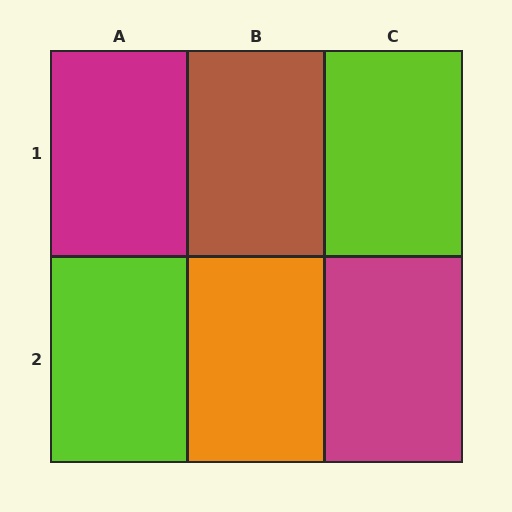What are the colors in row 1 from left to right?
Magenta, brown, lime.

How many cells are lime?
2 cells are lime.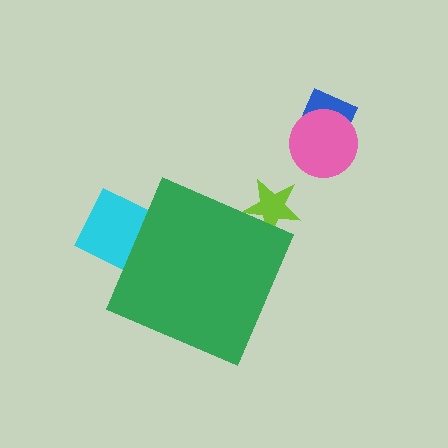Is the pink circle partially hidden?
No, the pink circle is fully visible.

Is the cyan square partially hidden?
Yes, the cyan square is partially hidden behind the green diamond.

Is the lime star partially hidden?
Yes, the lime star is partially hidden behind the green diamond.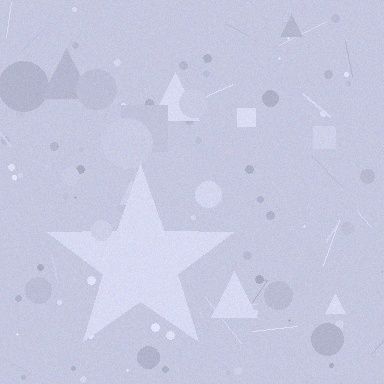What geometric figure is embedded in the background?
A star is embedded in the background.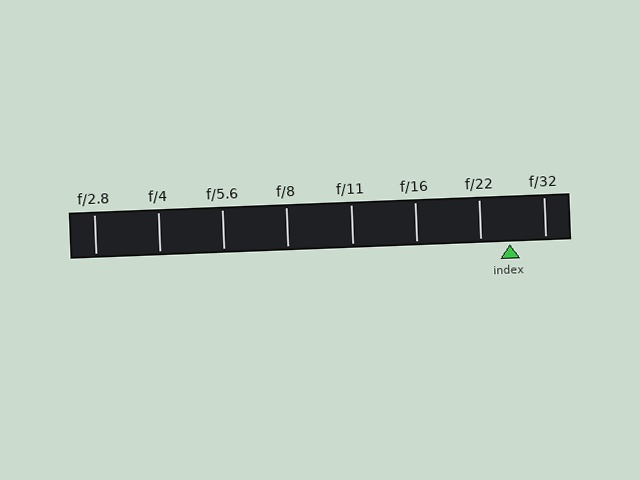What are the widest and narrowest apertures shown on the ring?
The widest aperture shown is f/2.8 and the narrowest is f/32.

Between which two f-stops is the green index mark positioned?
The index mark is between f/22 and f/32.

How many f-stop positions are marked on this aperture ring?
There are 8 f-stop positions marked.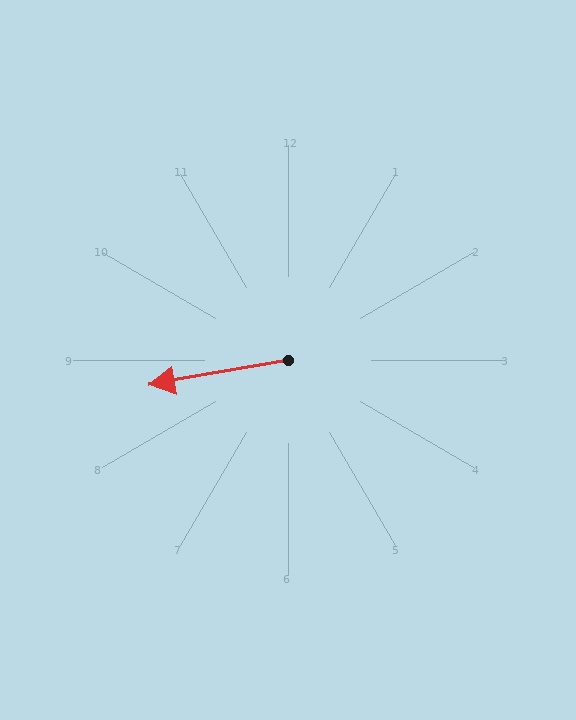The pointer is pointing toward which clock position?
Roughly 9 o'clock.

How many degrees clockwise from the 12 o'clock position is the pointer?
Approximately 260 degrees.